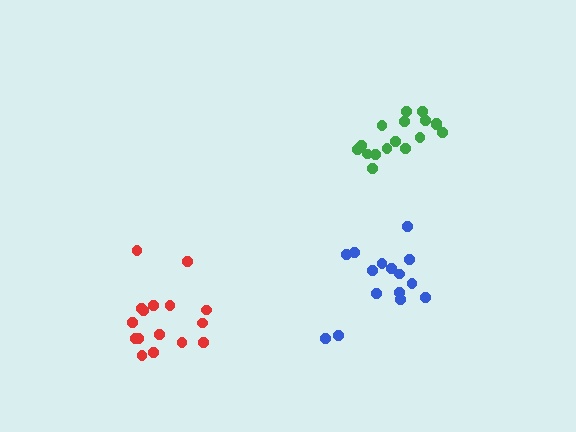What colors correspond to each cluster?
The clusters are colored: green, blue, red.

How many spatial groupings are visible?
There are 3 spatial groupings.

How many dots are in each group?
Group 1: 17 dots, Group 2: 15 dots, Group 3: 16 dots (48 total).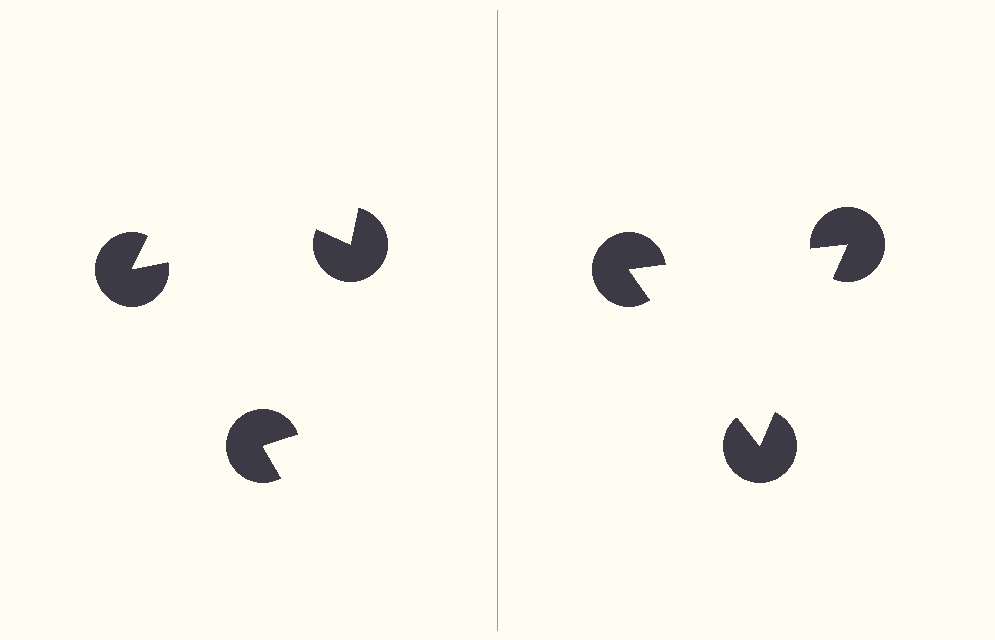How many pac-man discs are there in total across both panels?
6 — 3 on each side.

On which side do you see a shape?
An illusory triangle appears on the right side. On the left side the wedge cuts are rotated, so no coherent shape forms.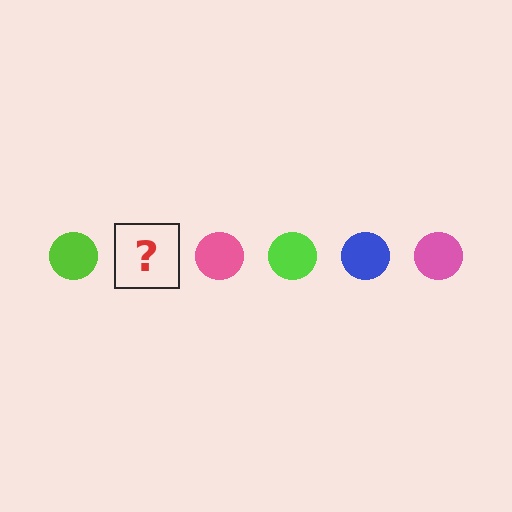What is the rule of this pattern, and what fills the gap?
The rule is that the pattern cycles through lime, blue, pink circles. The gap should be filled with a blue circle.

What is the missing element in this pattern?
The missing element is a blue circle.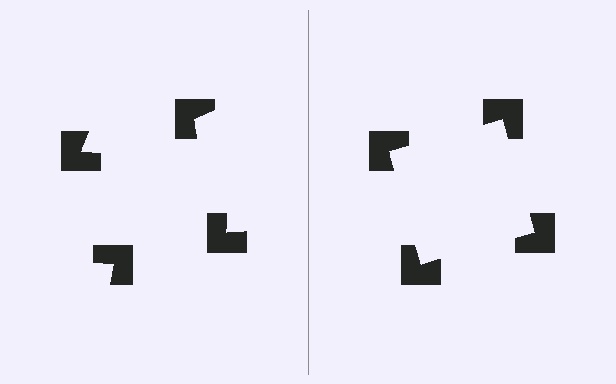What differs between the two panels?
The notched squares are positioned identically on both sides; only the wedge orientations differ. On the right they align to a square; on the left they are misaligned.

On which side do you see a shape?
An illusory square appears on the right side. On the left side the wedge cuts are rotated, so no coherent shape forms.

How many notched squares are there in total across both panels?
8 — 4 on each side.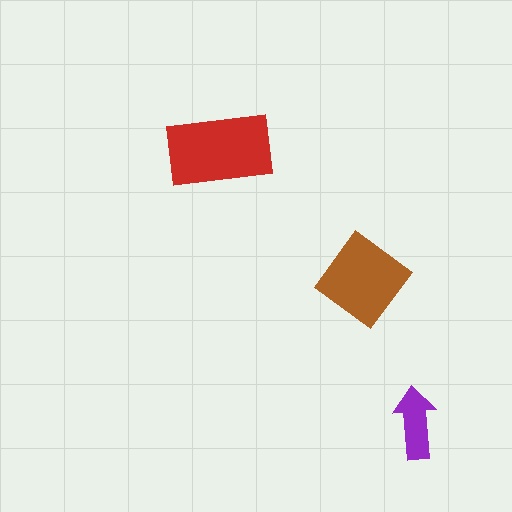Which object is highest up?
The red rectangle is topmost.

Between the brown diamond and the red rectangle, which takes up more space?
The red rectangle.